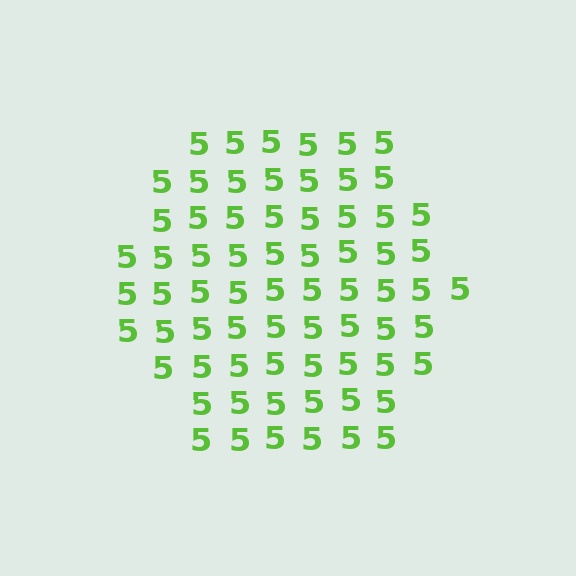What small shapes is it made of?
It is made of small digit 5's.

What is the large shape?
The large shape is a hexagon.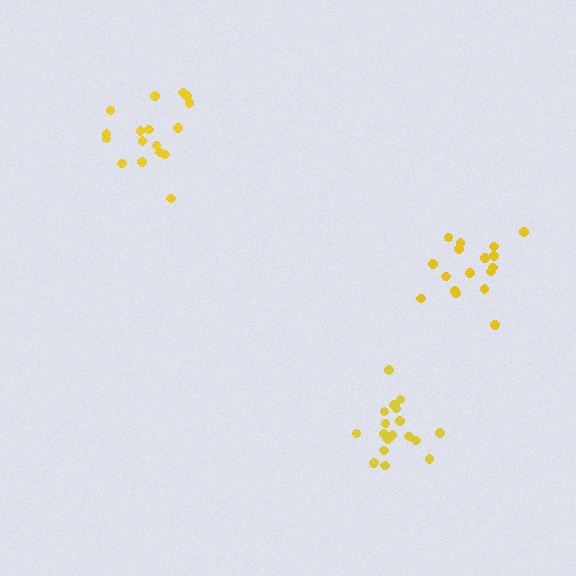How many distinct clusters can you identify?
There are 3 distinct clusters.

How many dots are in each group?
Group 1: 17 dots, Group 2: 19 dots, Group 3: 17 dots (53 total).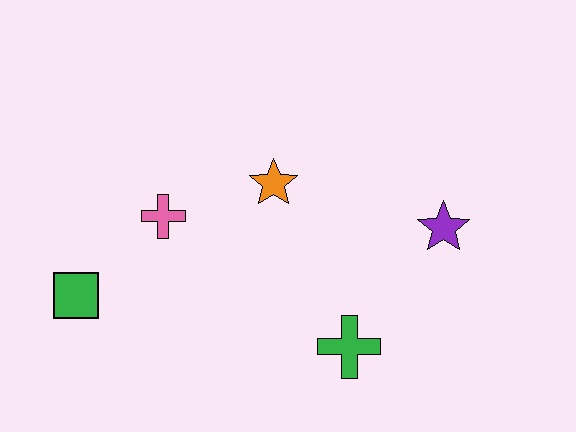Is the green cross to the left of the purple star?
Yes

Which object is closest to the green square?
The pink cross is closest to the green square.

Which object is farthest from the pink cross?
The purple star is farthest from the pink cross.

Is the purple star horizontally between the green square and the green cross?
No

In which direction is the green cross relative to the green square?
The green cross is to the right of the green square.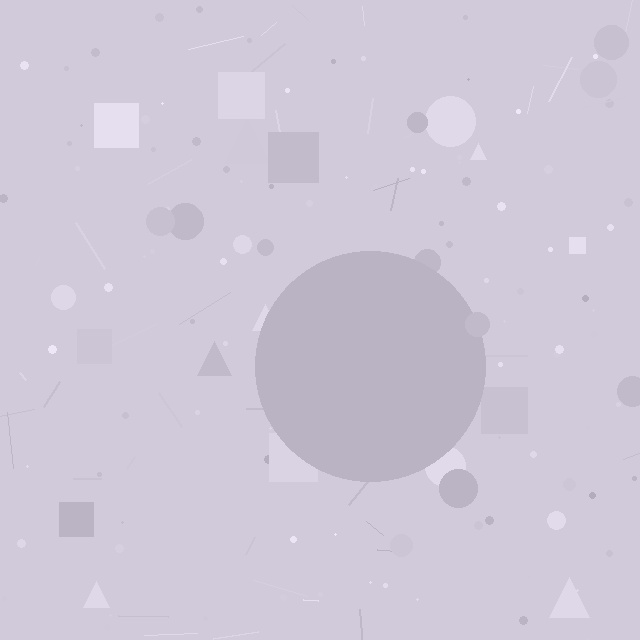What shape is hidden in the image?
A circle is hidden in the image.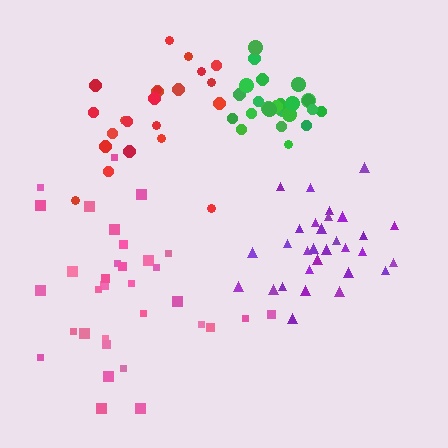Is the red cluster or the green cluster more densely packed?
Green.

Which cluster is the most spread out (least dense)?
Pink.